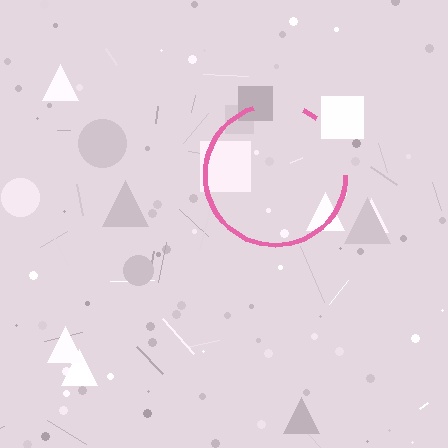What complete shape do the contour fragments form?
The contour fragments form a circle.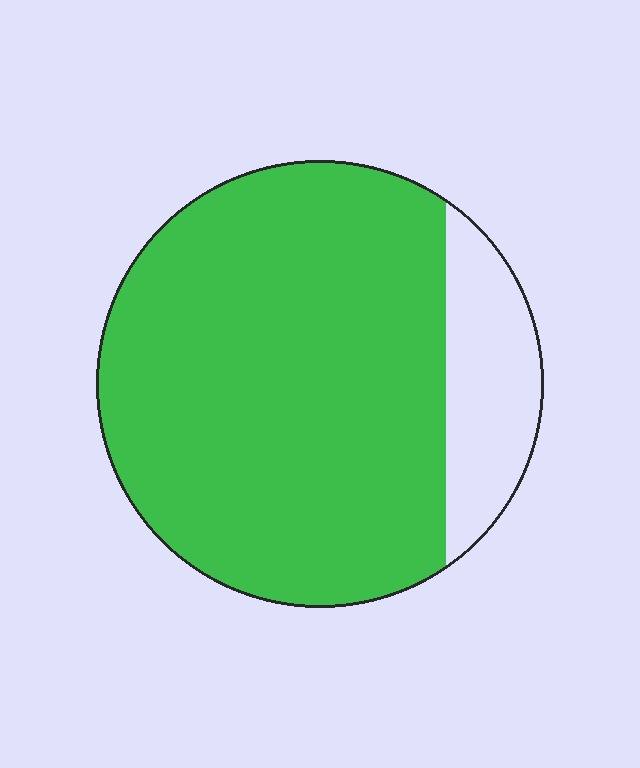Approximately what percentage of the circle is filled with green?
Approximately 85%.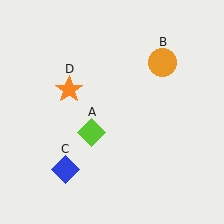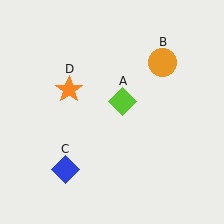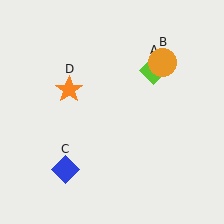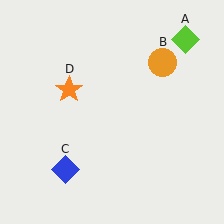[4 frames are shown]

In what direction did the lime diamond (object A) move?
The lime diamond (object A) moved up and to the right.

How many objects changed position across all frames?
1 object changed position: lime diamond (object A).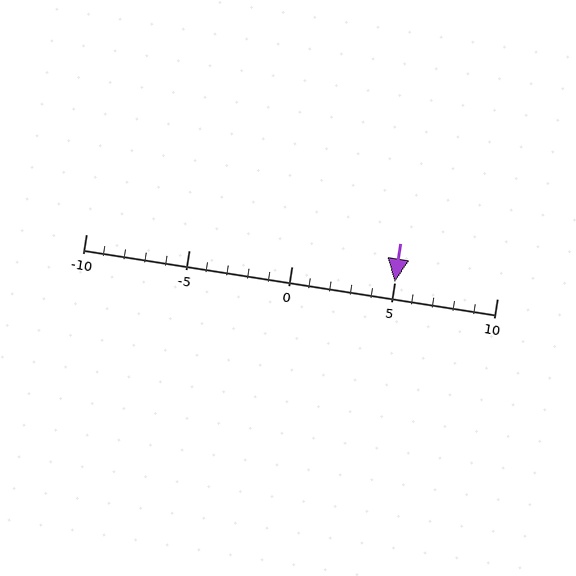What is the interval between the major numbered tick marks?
The major tick marks are spaced 5 units apart.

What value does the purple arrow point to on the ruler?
The purple arrow points to approximately 5.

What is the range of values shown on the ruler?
The ruler shows values from -10 to 10.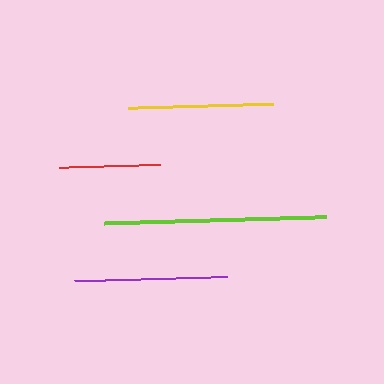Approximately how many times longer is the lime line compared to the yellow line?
The lime line is approximately 1.5 times the length of the yellow line.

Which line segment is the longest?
The lime line is the longest at approximately 223 pixels.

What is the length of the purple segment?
The purple segment is approximately 153 pixels long.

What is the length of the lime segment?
The lime segment is approximately 223 pixels long.